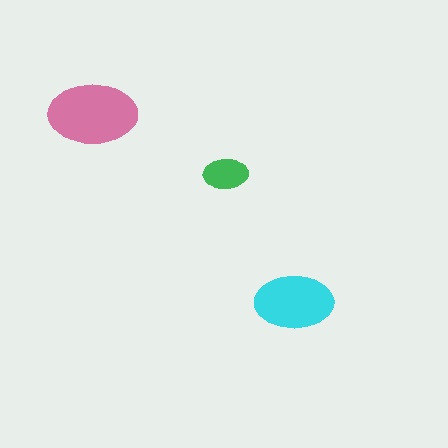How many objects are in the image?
There are 3 objects in the image.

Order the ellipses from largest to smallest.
the pink one, the cyan one, the green one.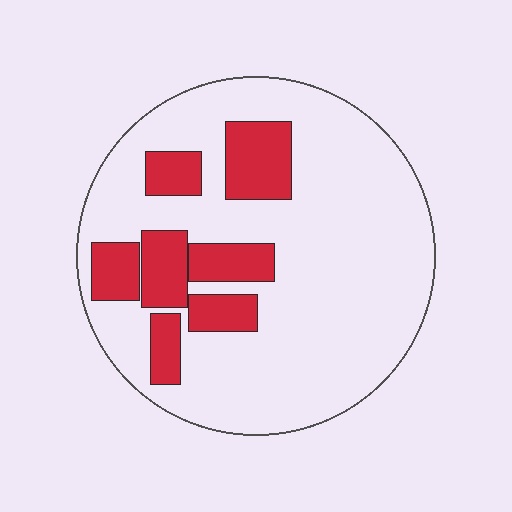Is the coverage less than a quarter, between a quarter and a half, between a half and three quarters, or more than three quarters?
Less than a quarter.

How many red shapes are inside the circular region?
7.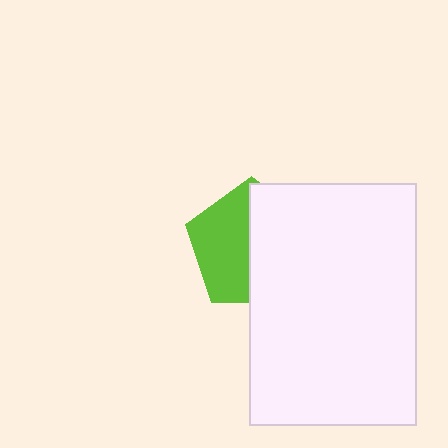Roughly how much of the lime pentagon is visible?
About half of it is visible (roughly 48%).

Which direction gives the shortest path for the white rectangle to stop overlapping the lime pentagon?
Moving right gives the shortest separation.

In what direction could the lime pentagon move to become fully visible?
The lime pentagon could move left. That would shift it out from behind the white rectangle entirely.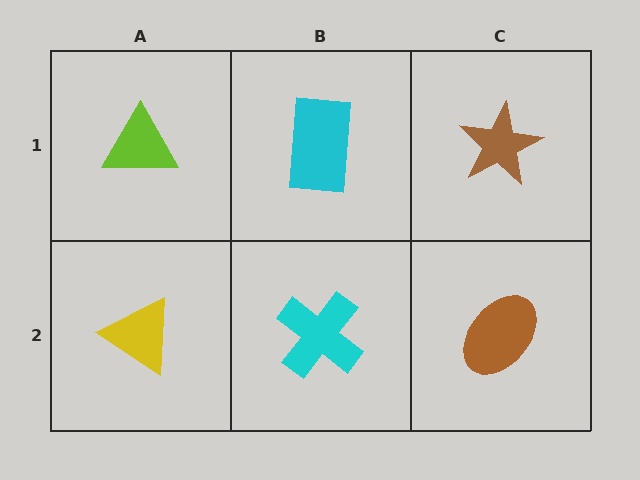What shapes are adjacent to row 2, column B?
A cyan rectangle (row 1, column B), a yellow triangle (row 2, column A), a brown ellipse (row 2, column C).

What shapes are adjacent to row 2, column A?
A lime triangle (row 1, column A), a cyan cross (row 2, column B).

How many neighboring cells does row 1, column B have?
3.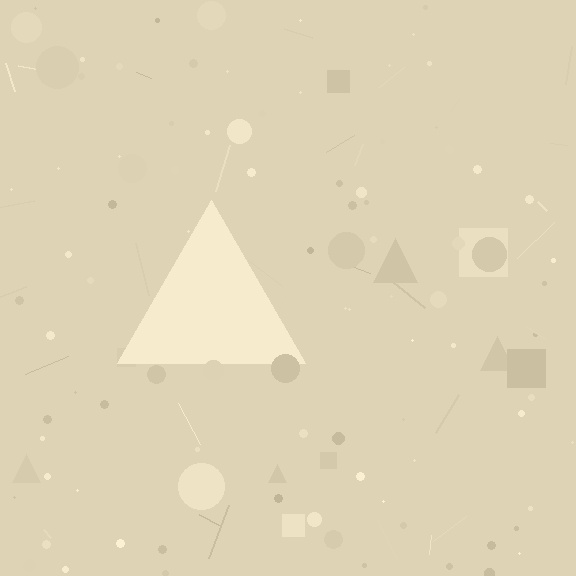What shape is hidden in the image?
A triangle is hidden in the image.